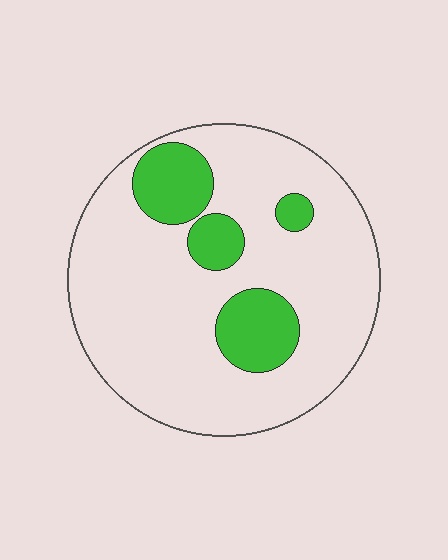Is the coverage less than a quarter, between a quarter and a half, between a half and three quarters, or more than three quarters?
Less than a quarter.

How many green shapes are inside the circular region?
4.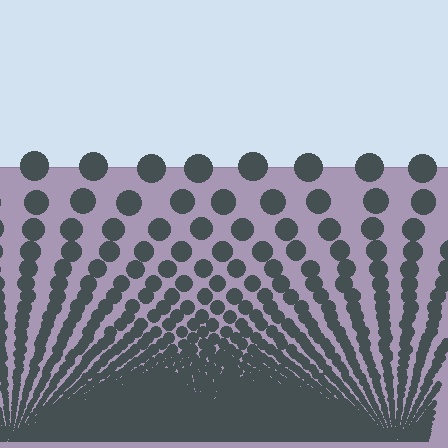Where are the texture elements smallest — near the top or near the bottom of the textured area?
Near the bottom.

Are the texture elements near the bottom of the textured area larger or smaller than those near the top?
Smaller. The gradient is inverted — elements near the bottom are smaller and denser.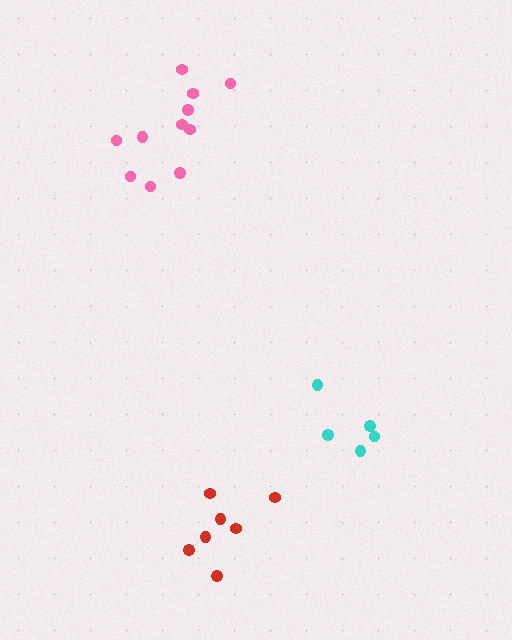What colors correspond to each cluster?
The clusters are colored: red, pink, cyan.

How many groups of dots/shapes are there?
There are 3 groups.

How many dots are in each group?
Group 1: 7 dots, Group 2: 11 dots, Group 3: 5 dots (23 total).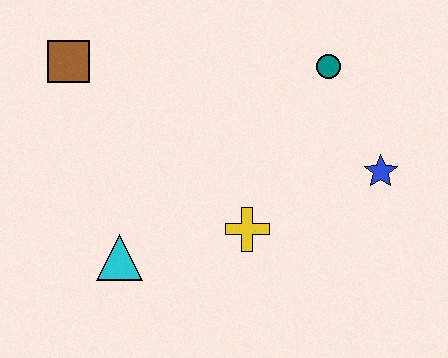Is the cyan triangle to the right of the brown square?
Yes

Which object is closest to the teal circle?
The blue star is closest to the teal circle.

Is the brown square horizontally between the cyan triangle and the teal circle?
No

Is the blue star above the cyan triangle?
Yes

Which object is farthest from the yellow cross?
The brown square is farthest from the yellow cross.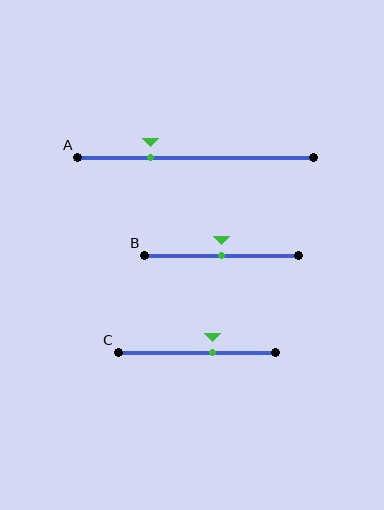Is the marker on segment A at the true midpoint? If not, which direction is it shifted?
No, the marker on segment A is shifted to the left by about 19% of the segment length.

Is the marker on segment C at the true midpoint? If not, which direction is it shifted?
No, the marker on segment C is shifted to the right by about 10% of the segment length.